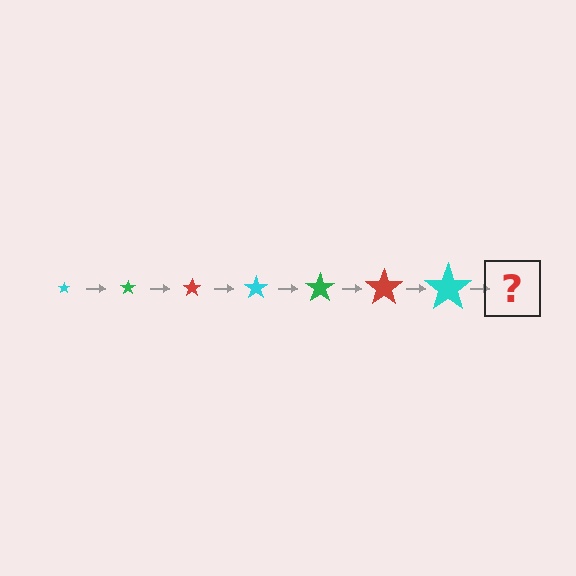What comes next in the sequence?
The next element should be a green star, larger than the previous one.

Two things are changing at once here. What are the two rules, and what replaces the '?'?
The two rules are that the star grows larger each step and the color cycles through cyan, green, and red. The '?' should be a green star, larger than the previous one.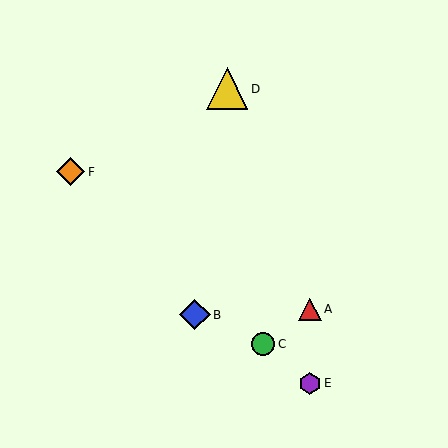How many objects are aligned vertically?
2 objects (A, E) are aligned vertically.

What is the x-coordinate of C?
Object C is at x≈263.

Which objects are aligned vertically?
Objects A, E are aligned vertically.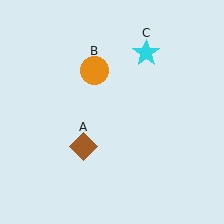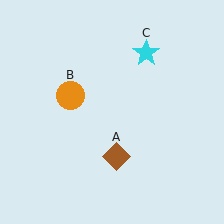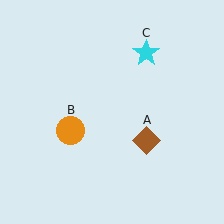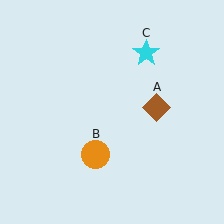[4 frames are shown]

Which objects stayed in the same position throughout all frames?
Cyan star (object C) remained stationary.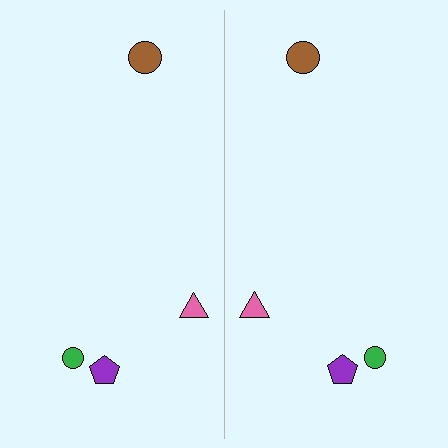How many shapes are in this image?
There are 8 shapes in this image.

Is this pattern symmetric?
Yes, this pattern has bilateral (reflection) symmetry.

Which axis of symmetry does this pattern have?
The pattern has a vertical axis of symmetry running through the center of the image.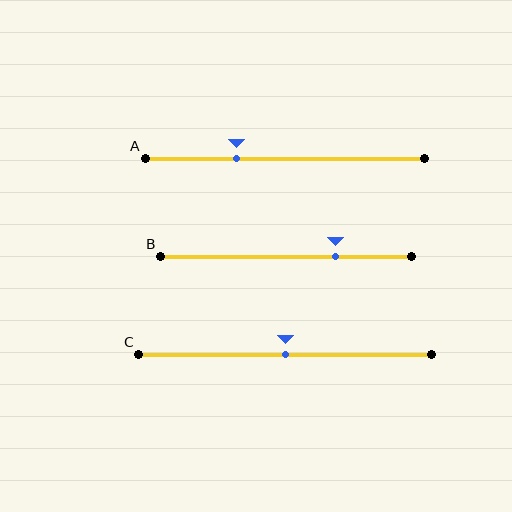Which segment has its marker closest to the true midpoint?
Segment C has its marker closest to the true midpoint.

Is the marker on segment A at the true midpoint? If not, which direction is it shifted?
No, the marker on segment A is shifted to the left by about 17% of the segment length.